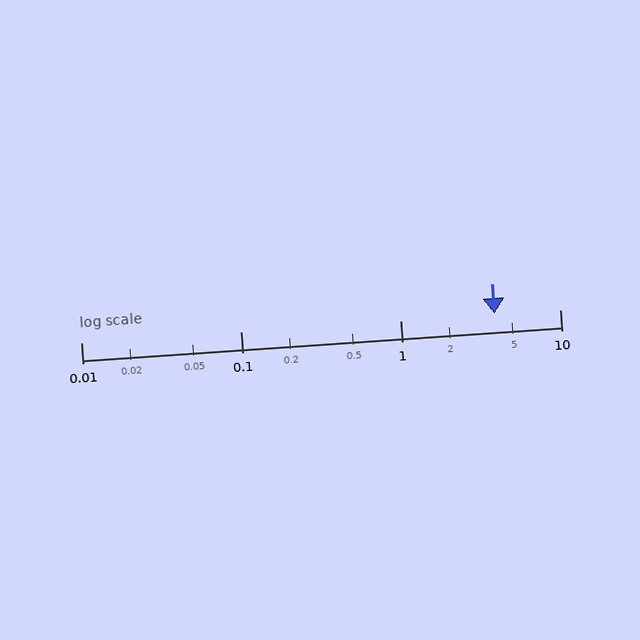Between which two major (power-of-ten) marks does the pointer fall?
The pointer is between 1 and 10.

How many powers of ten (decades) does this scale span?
The scale spans 3 decades, from 0.01 to 10.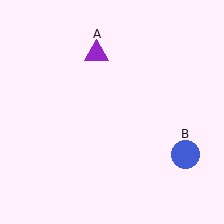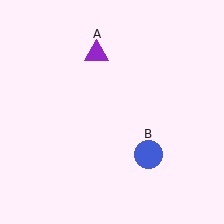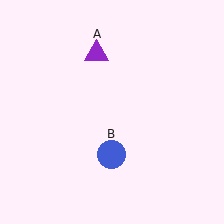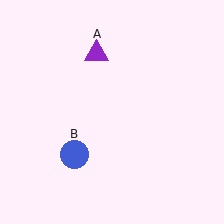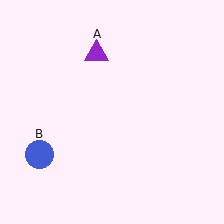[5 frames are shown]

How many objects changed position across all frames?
1 object changed position: blue circle (object B).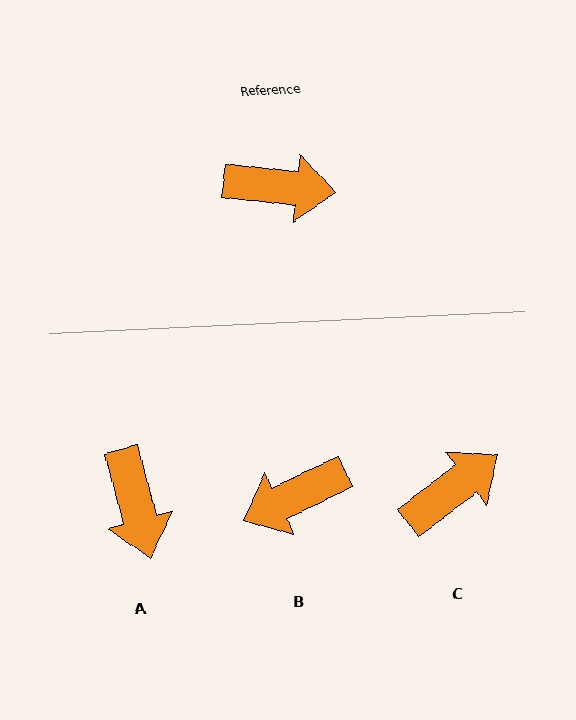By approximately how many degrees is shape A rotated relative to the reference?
Approximately 69 degrees clockwise.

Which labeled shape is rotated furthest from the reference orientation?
B, about 148 degrees away.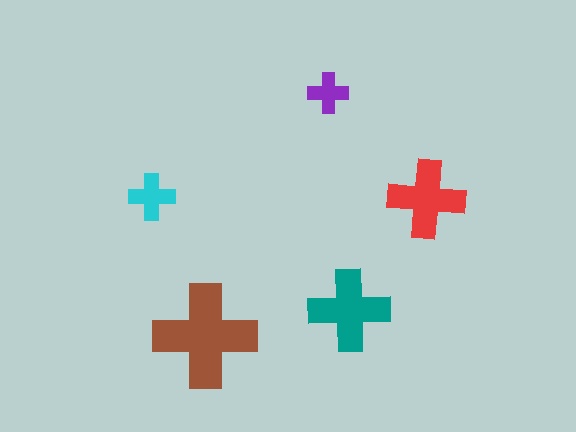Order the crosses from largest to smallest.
the brown one, the teal one, the red one, the cyan one, the purple one.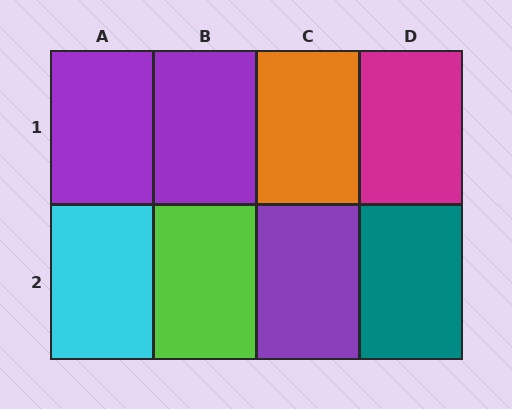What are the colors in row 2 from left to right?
Cyan, lime, purple, teal.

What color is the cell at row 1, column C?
Orange.